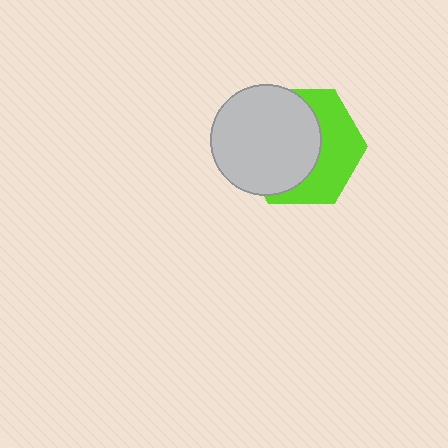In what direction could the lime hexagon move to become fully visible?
The lime hexagon could move right. That would shift it out from behind the light gray circle entirely.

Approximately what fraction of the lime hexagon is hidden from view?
Roughly 57% of the lime hexagon is hidden behind the light gray circle.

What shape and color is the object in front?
The object in front is a light gray circle.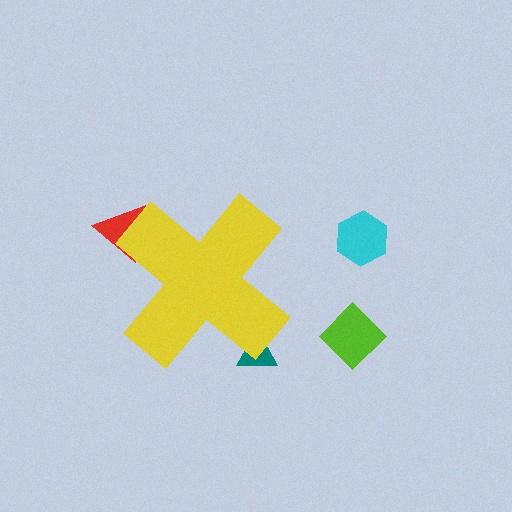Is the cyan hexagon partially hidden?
No, the cyan hexagon is fully visible.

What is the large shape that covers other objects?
A yellow cross.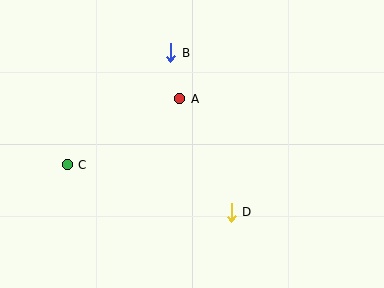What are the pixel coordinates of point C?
Point C is at (67, 165).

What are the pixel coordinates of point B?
Point B is at (171, 53).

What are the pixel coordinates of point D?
Point D is at (231, 213).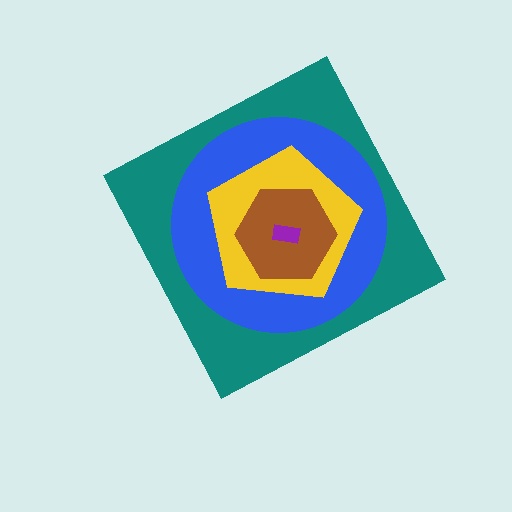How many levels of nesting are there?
5.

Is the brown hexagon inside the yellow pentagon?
Yes.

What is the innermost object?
The purple rectangle.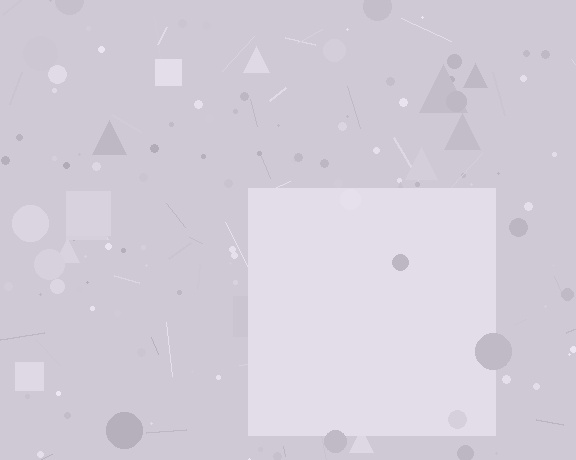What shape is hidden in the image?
A square is hidden in the image.